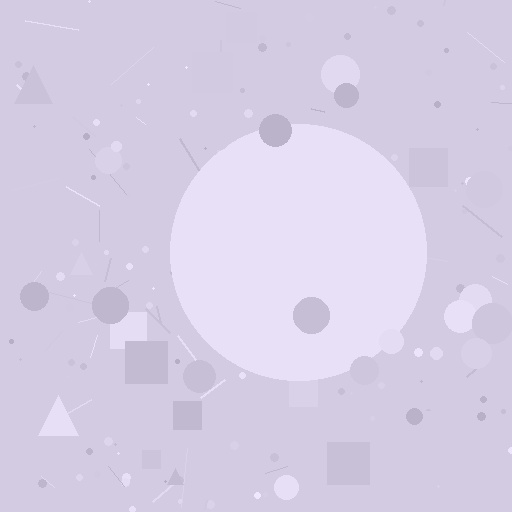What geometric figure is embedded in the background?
A circle is embedded in the background.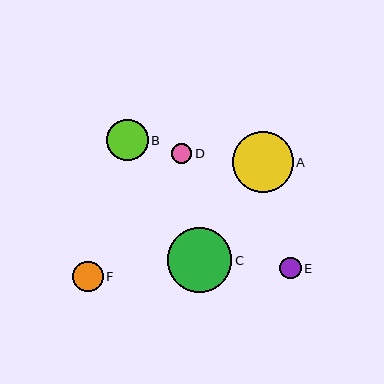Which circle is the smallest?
Circle D is the smallest with a size of approximately 20 pixels.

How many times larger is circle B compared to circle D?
Circle B is approximately 2.0 times the size of circle D.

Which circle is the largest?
Circle C is the largest with a size of approximately 64 pixels.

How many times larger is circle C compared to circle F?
Circle C is approximately 2.1 times the size of circle F.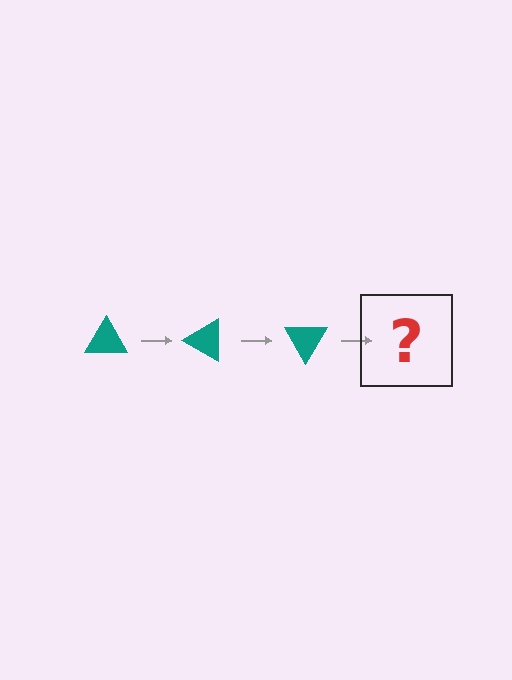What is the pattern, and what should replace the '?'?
The pattern is that the triangle rotates 30 degrees each step. The '?' should be a teal triangle rotated 90 degrees.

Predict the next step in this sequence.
The next step is a teal triangle rotated 90 degrees.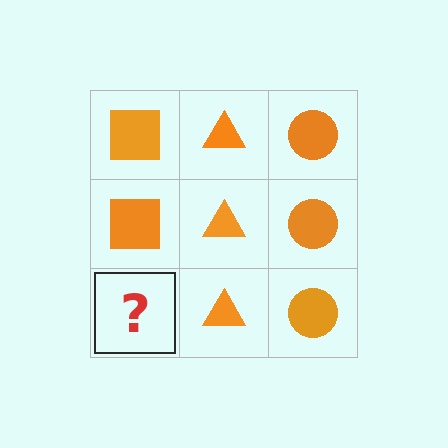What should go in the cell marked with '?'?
The missing cell should contain an orange square.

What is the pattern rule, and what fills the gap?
The rule is that each column has a consistent shape. The gap should be filled with an orange square.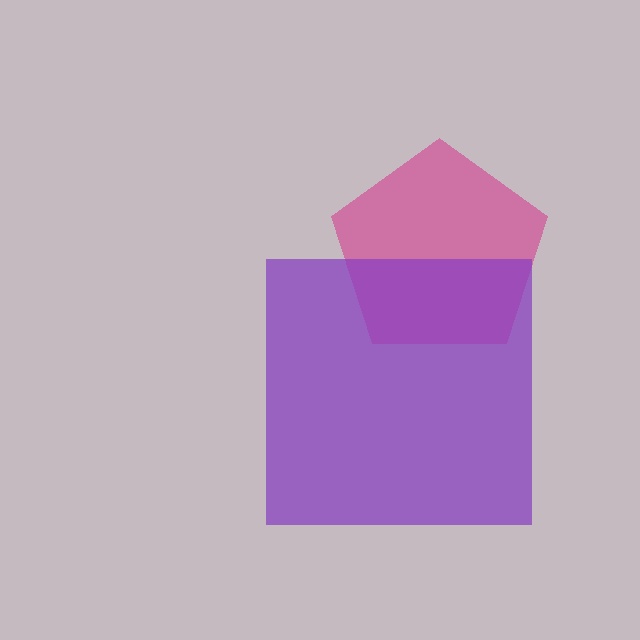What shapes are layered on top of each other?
The layered shapes are: a magenta pentagon, a purple square.